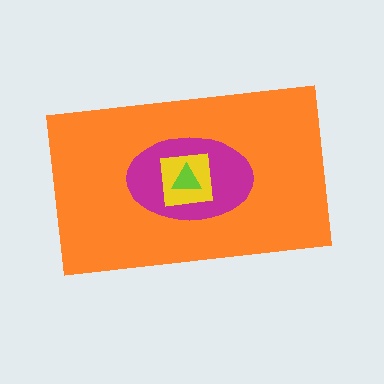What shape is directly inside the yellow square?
The lime triangle.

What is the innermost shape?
The lime triangle.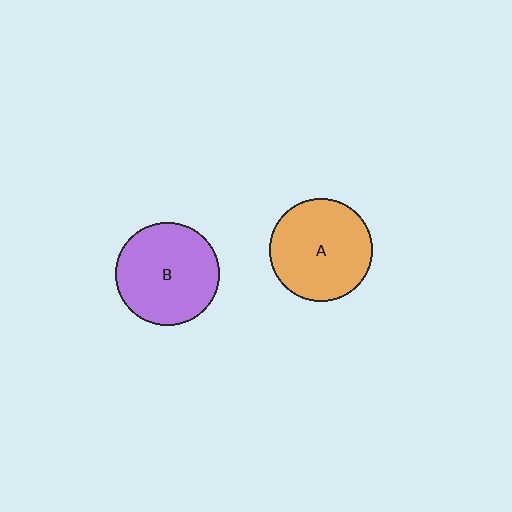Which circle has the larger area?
Circle B (purple).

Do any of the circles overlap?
No, none of the circles overlap.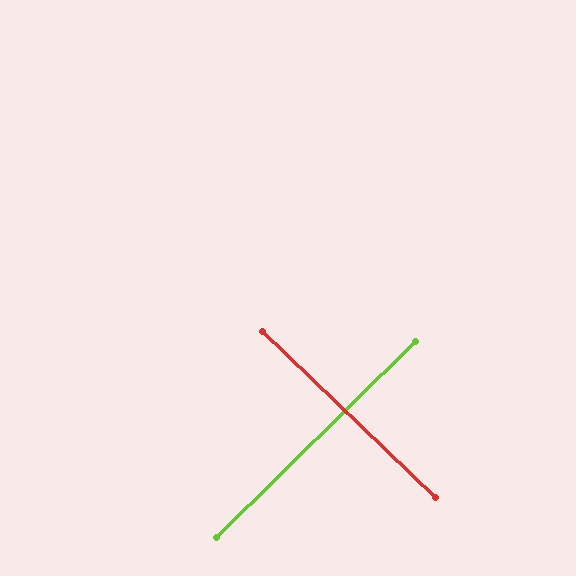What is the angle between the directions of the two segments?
Approximately 88 degrees.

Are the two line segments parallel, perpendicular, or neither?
Perpendicular — they meet at approximately 88°.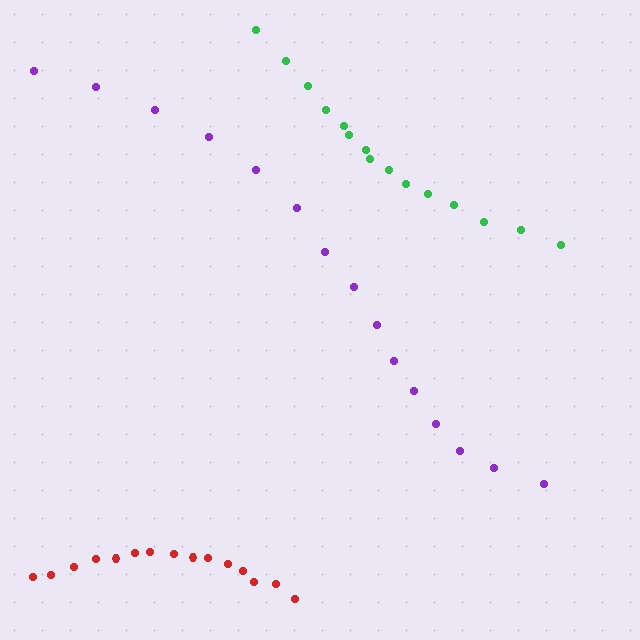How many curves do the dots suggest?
There are 3 distinct paths.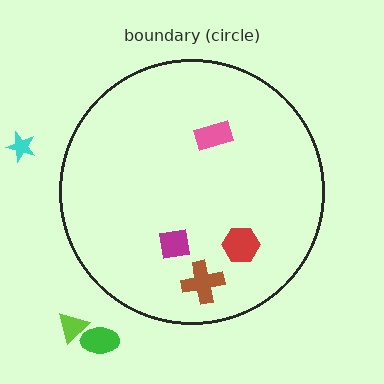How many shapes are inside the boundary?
4 inside, 3 outside.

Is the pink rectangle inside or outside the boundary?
Inside.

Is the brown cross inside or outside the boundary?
Inside.